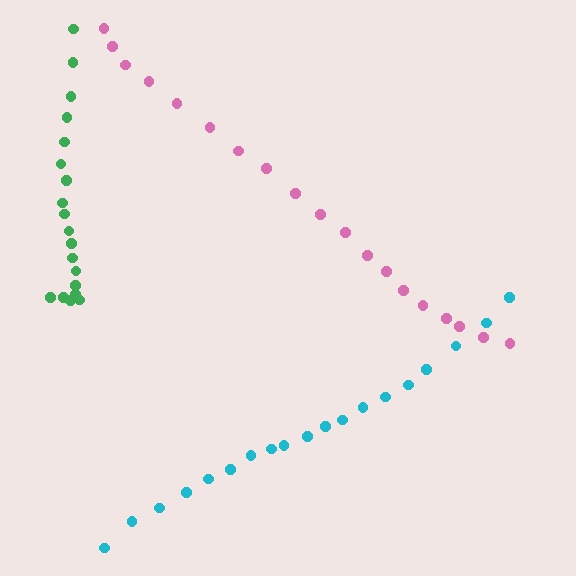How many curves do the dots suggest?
There are 3 distinct paths.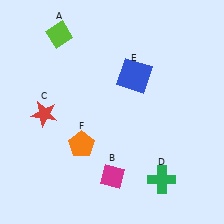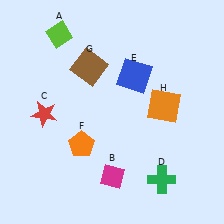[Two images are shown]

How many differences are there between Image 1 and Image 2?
There are 2 differences between the two images.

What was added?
A brown square (G), an orange square (H) were added in Image 2.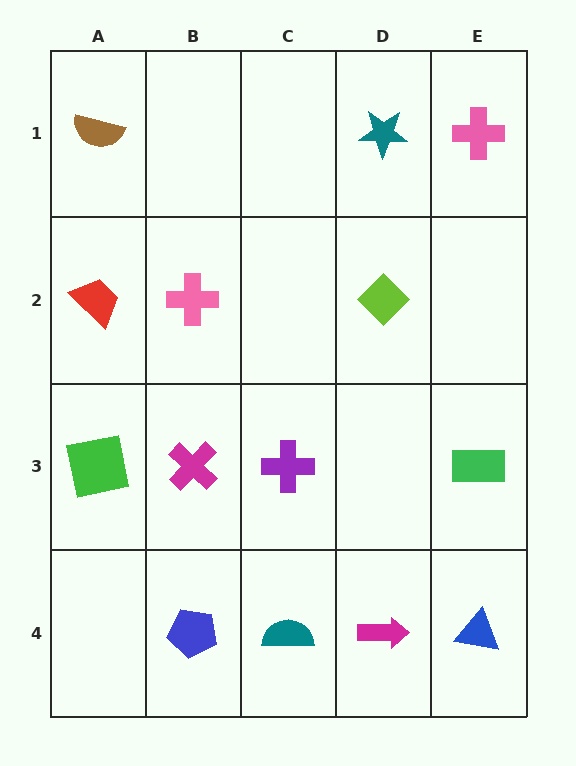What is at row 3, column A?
A green square.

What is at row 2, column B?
A pink cross.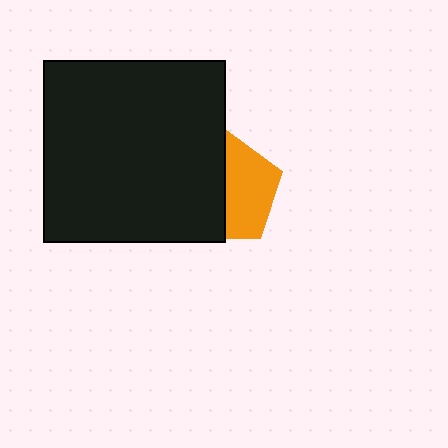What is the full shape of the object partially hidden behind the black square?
The partially hidden object is an orange pentagon.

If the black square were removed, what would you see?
You would see the complete orange pentagon.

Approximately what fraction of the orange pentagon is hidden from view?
Roughly 50% of the orange pentagon is hidden behind the black square.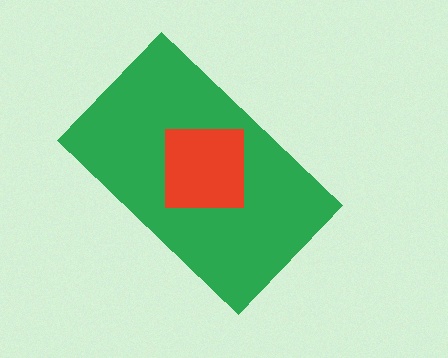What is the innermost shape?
The red square.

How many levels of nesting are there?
2.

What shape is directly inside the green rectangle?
The red square.